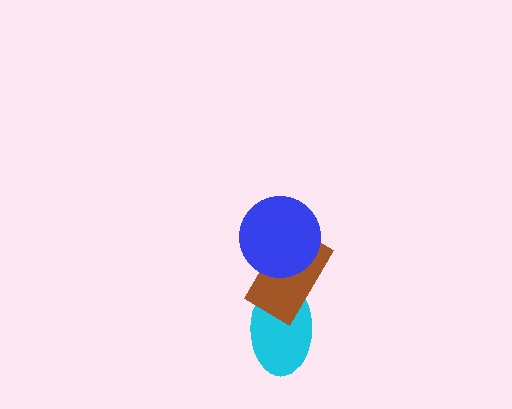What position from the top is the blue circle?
The blue circle is 1st from the top.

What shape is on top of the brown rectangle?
The blue circle is on top of the brown rectangle.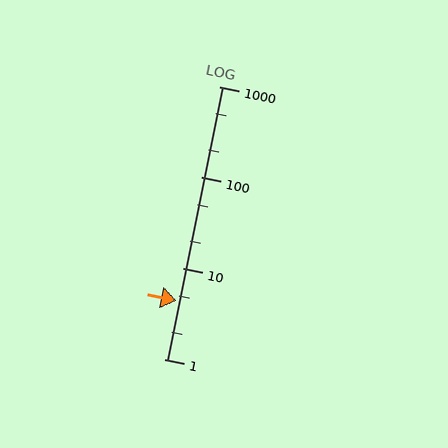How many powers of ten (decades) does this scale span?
The scale spans 3 decades, from 1 to 1000.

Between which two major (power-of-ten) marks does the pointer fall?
The pointer is between 1 and 10.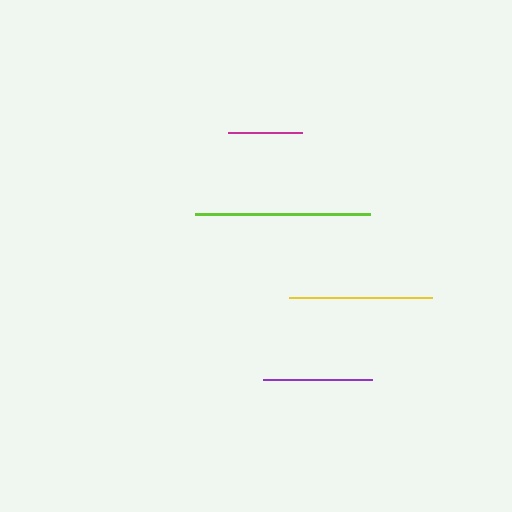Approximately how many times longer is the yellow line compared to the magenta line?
The yellow line is approximately 1.9 times the length of the magenta line.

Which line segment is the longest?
The lime line is the longest at approximately 175 pixels.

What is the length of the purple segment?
The purple segment is approximately 109 pixels long.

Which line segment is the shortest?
The magenta line is the shortest at approximately 75 pixels.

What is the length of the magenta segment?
The magenta segment is approximately 75 pixels long.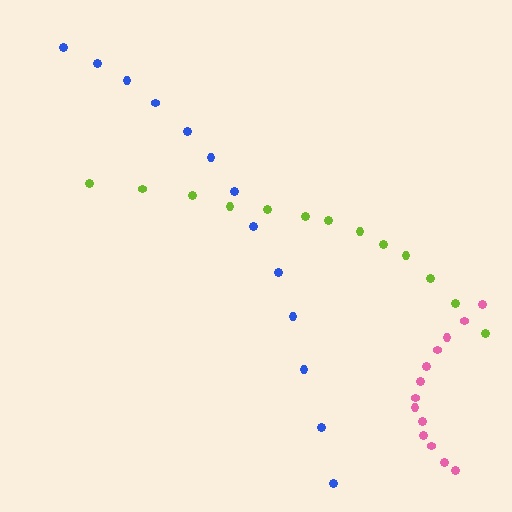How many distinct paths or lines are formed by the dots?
There are 3 distinct paths.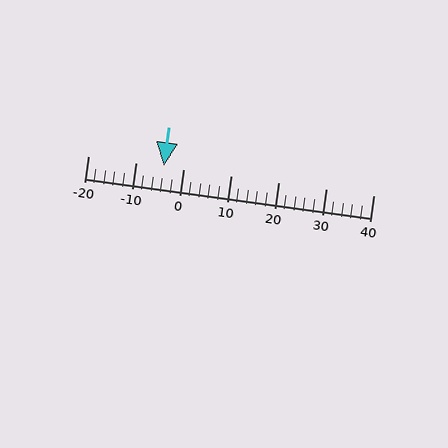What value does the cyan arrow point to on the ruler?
The cyan arrow points to approximately -4.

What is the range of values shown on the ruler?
The ruler shows values from -20 to 40.